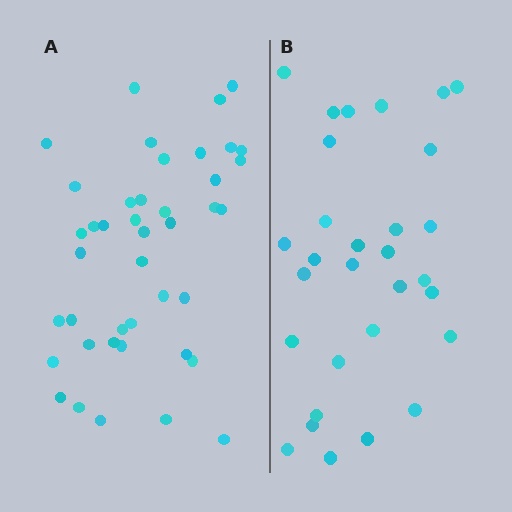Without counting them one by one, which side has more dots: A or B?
Region A (the left region) has more dots.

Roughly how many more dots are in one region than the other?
Region A has roughly 12 or so more dots than region B.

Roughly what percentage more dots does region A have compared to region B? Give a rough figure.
About 40% more.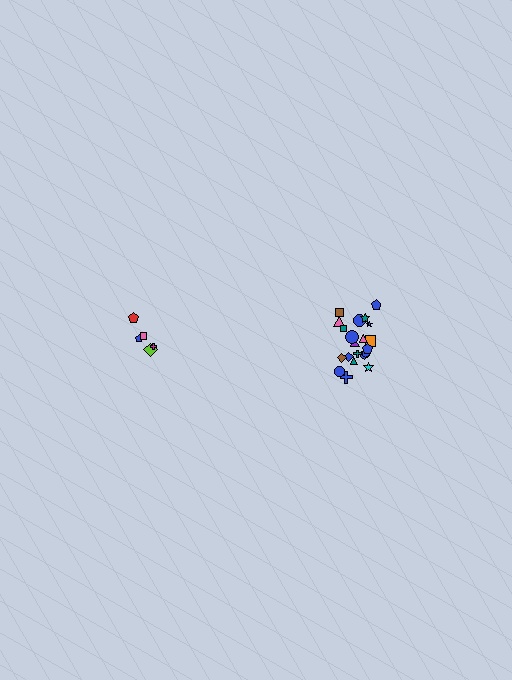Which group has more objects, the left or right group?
The right group.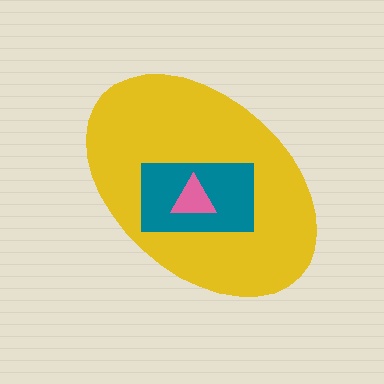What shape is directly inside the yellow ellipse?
The teal rectangle.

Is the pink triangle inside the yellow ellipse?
Yes.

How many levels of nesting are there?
3.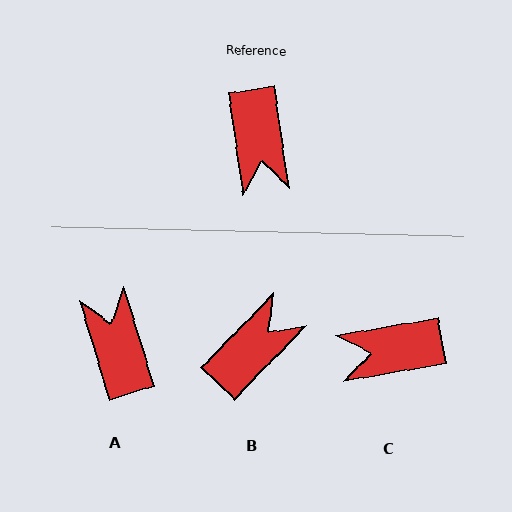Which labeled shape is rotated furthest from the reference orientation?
A, about 172 degrees away.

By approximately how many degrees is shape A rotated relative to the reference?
Approximately 172 degrees clockwise.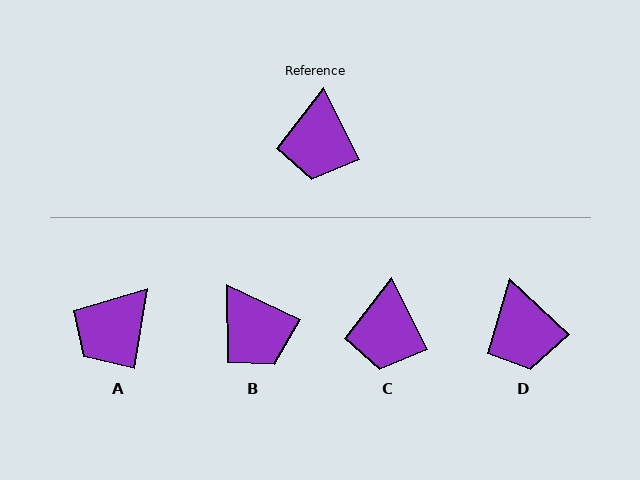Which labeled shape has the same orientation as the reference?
C.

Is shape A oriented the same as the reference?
No, it is off by about 36 degrees.